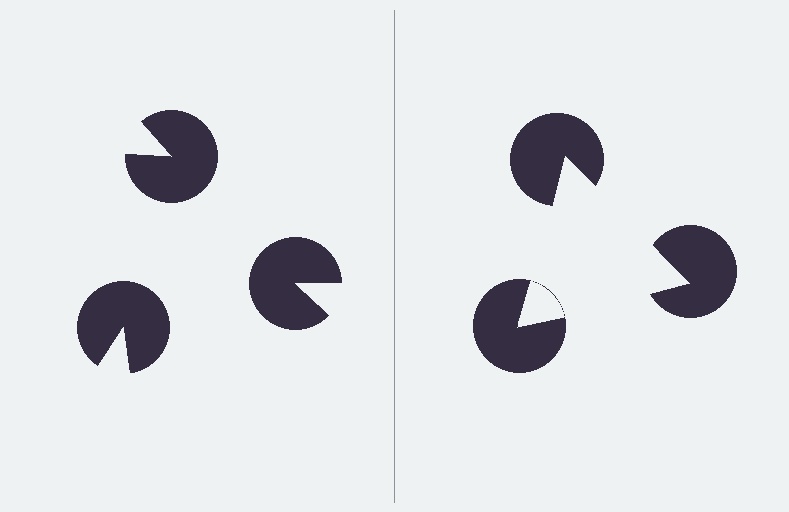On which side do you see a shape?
An illusory triangle appears on the right side. On the left side the wedge cuts are rotated, so no coherent shape forms.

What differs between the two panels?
The pac-man discs are positioned identically on both sides; only the wedge orientations differ. On the right they align to a triangle; on the left they are misaligned.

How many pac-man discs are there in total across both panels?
6 — 3 on each side.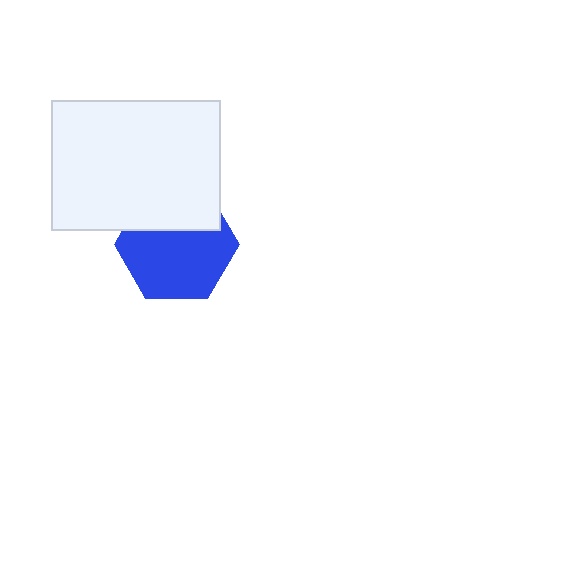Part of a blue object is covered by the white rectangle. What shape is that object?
It is a hexagon.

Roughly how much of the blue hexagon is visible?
Most of it is visible (roughly 66%).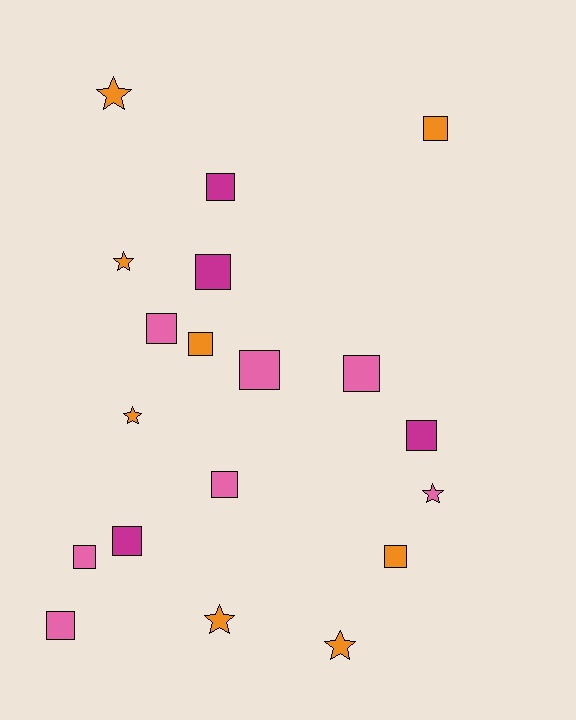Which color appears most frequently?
Orange, with 8 objects.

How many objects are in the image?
There are 19 objects.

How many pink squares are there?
There are 6 pink squares.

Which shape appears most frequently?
Square, with 13 objects.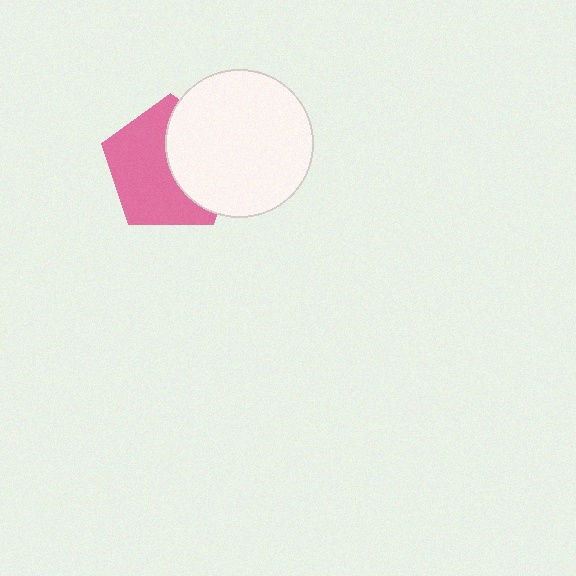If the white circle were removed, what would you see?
You would see the complete pink pentagon.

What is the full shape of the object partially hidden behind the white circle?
The partially hidden object is a pink pentagon.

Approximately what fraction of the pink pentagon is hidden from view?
Roughly 42% of the pink pentagon is hidden behind the white circle.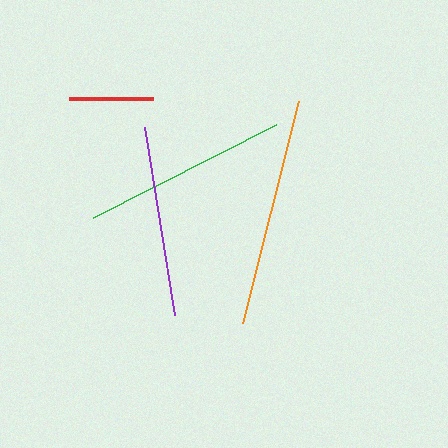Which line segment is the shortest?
The red line is the shortest at approximately 85 pixels.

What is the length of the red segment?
The red segment is approximately 85 pixels long.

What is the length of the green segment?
The green segment is approximately 205 pixels long.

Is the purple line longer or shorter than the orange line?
The orange line is longer than the purple line.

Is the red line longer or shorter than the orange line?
The orange line is longer than the red line.